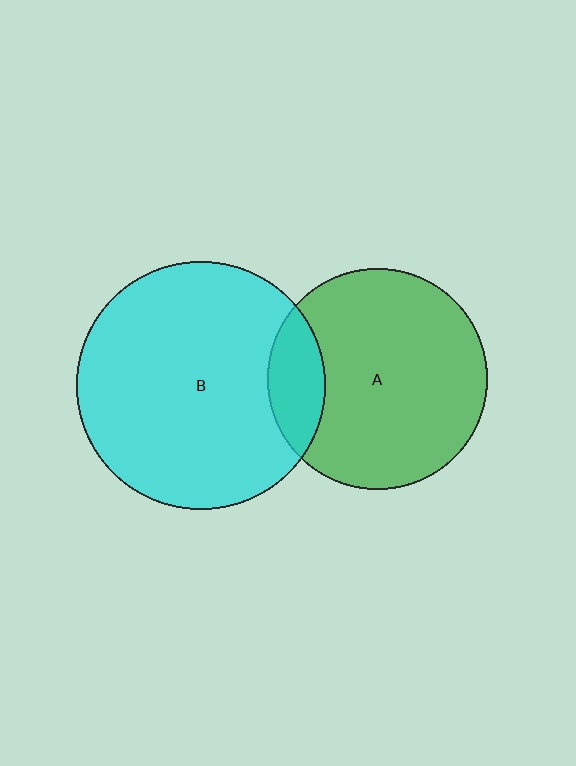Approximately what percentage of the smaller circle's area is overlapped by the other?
Approximately 15%.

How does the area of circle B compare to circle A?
Approximately 1.3 times.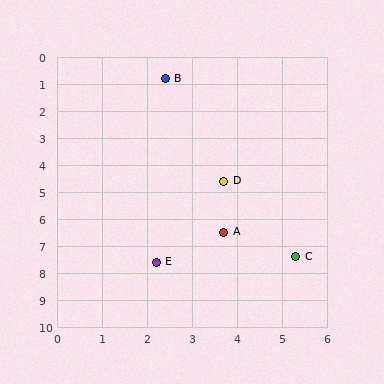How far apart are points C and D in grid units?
Points C and D are about 3.2 grid units apart.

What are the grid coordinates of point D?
Point D is at approximately (3.7, 4.6).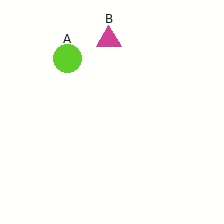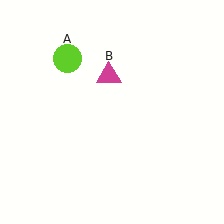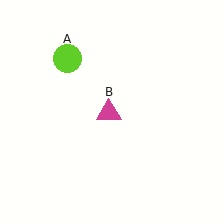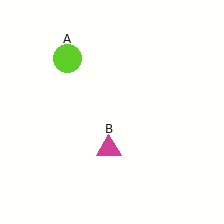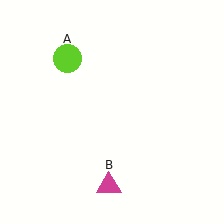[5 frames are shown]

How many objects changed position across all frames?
1 object changed position: magenta triangle (object B).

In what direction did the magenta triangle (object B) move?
The magenta triangle (object B) moved down.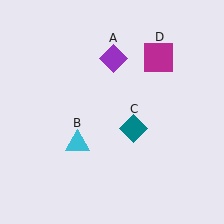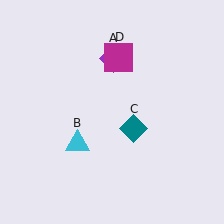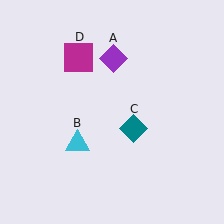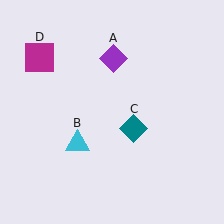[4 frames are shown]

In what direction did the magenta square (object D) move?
The magenta square (object D) moved left.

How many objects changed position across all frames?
1 object changed position: magenta square (object D).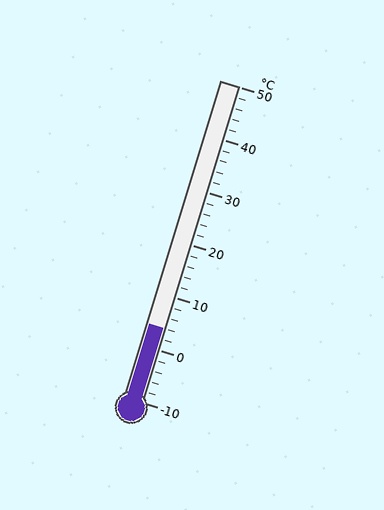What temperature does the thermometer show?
The thermometer shows approximately 4°C.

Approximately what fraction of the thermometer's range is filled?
The thermometer is filled to approximately 25% of its range.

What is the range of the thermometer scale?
The thermometer scale ranges from -10°C to 50°C.